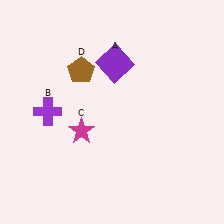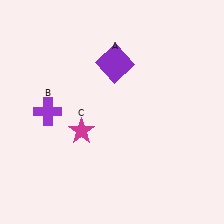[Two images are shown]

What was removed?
The brown pentagon (D) was removed in Image 2.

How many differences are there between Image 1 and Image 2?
There is 1 difference between the two images.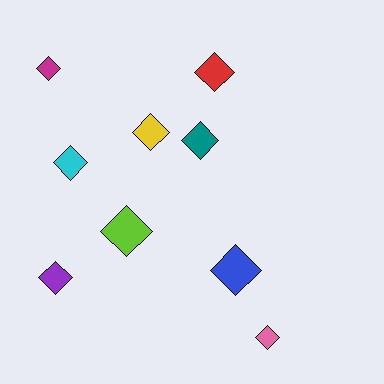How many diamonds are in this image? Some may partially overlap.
There are 9 diamonds.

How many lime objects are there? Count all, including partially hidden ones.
There is 1 lime object.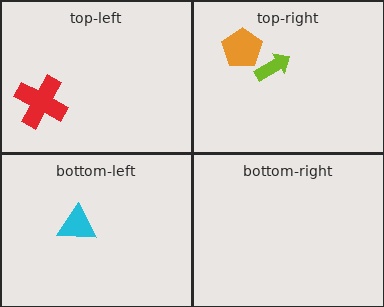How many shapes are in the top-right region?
2.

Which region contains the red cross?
The top-left region.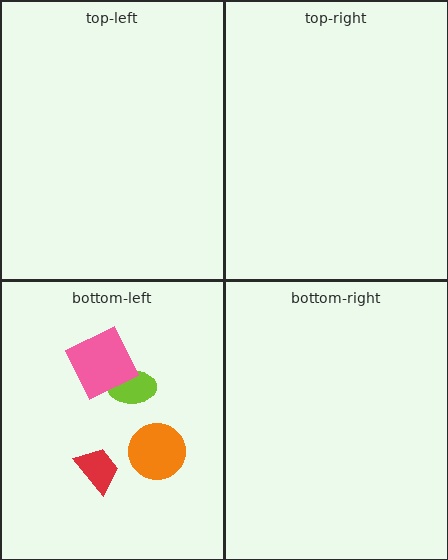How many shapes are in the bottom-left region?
4.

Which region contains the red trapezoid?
The bottom-left region.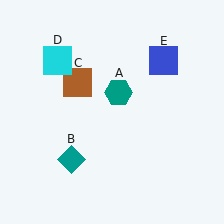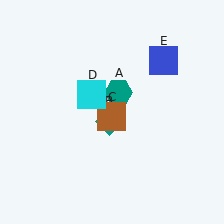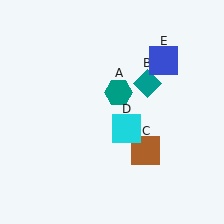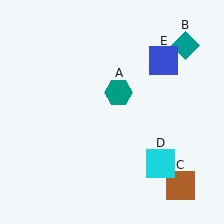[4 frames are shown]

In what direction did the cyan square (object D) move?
The cyan square (object D) moved down and to the right.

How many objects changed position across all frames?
3 objects changed position: teal diamond (object B), brown square (object C), cyan square (object D).